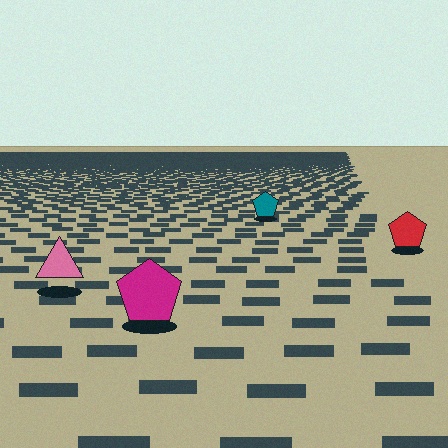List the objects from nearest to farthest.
From nearest to farthest: the magenta pentagon, the pink triangle, the red pentagon, the teal pentagon.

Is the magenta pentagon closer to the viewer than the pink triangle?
Yes. The magenta pentagon is closer — you can tell from the texture gradient: the ground texture is coarser near it.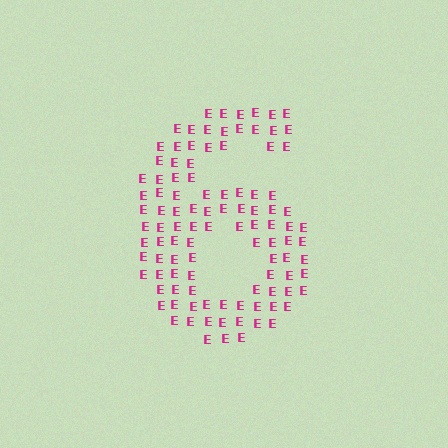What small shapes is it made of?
It is made of small letter E's.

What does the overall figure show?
The overall figure shows the digit 6.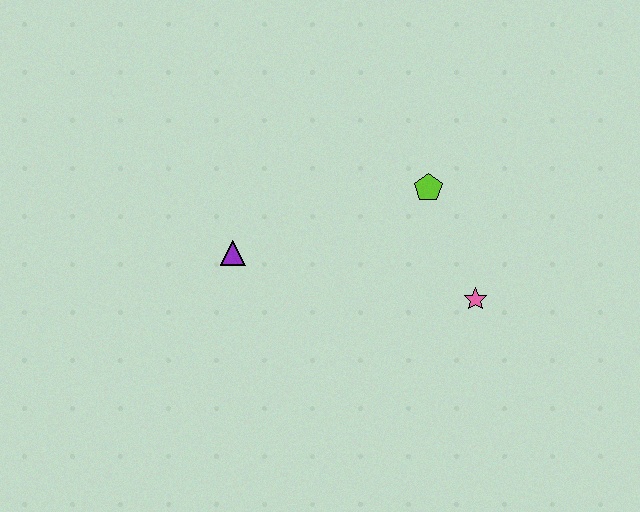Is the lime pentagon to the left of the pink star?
Yes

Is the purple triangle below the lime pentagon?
Yes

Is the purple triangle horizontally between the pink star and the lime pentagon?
No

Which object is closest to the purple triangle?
The lime pentagon is closest to the purple triangle.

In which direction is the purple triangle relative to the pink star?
The purple triangle is to the left of the pink star.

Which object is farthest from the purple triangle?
The pink star is farthest from the purple triangle.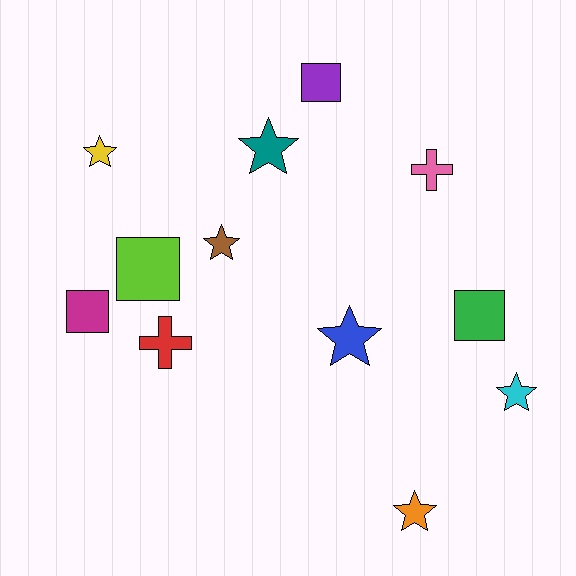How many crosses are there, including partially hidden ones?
There are 2 crosses.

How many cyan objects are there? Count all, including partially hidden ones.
There is 1 cyan object.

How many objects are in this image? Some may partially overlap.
There are 12 objects.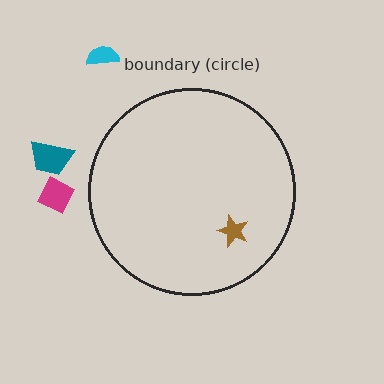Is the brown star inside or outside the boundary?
Inside.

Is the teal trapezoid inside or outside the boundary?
Outside.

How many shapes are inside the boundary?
1 inside, 3 outside.